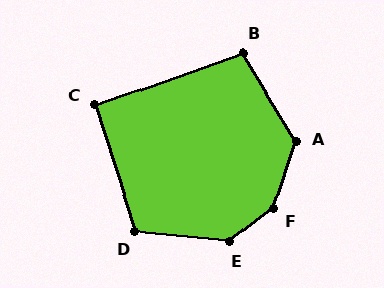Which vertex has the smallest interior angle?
C, at approximately 92 degrees.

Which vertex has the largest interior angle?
F, at approximately 145 degrees.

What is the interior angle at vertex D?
Approximately 113 degrees (obtuse).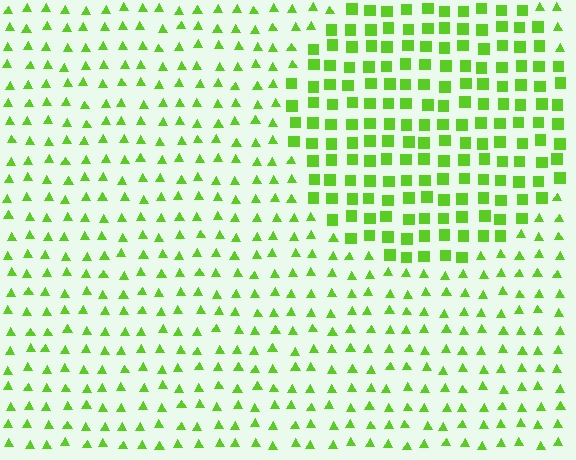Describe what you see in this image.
The image is filled with small lime elements arranged in a uniform grid. A circle-shaped region contains squares, while the surrounding area contains triangles. The boundary is defined purely by the change in element shape.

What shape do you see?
I see a circle.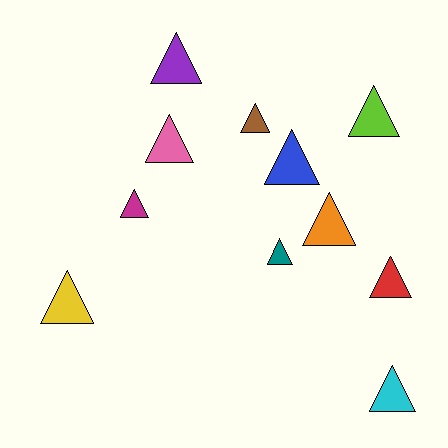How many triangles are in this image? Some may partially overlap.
There are 11 triangles.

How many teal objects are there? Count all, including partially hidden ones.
There is 1 teal object.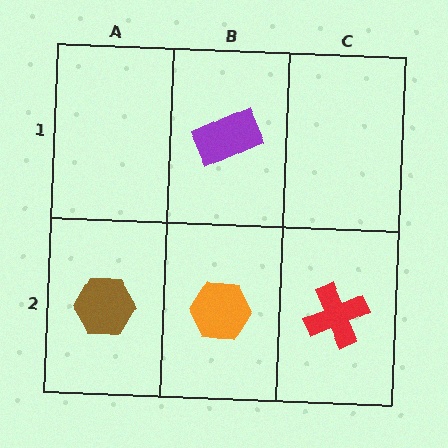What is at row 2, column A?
A brown hexagon.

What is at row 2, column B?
An orange hexagon.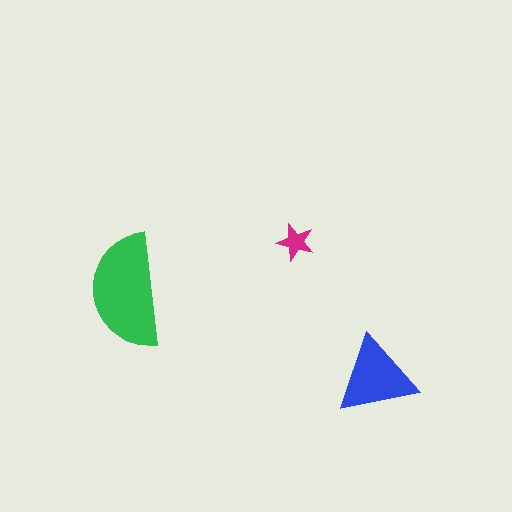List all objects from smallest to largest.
The magenta star, the blue triangle, the green semicircle.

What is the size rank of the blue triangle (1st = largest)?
2nd.